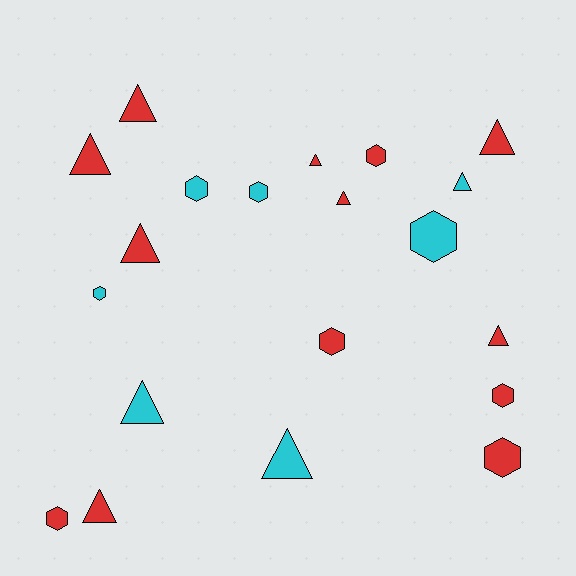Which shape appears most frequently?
Triangle, with 11 objects.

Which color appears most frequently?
Red, with 13 objects.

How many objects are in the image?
There are 20 objects.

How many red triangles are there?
There are 8 red triangles.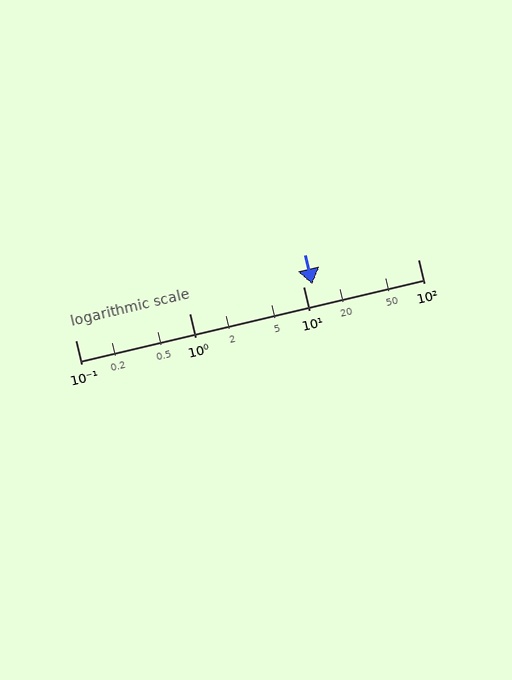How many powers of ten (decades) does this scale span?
The scale spans 3 decades, from 0.1 to 100.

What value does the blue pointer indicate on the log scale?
The pointer indicates approximately 12.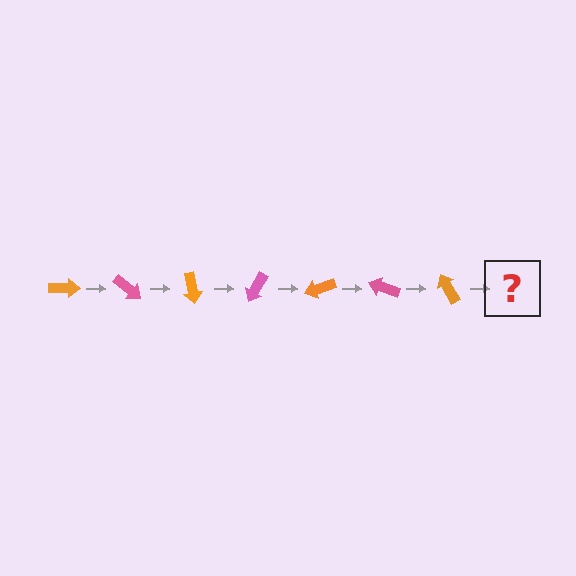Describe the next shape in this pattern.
It should be a pink arrow, rotated 280 degrees from the start.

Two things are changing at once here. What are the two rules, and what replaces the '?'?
The two rules are that it rotates 40 degrees each step and the color cycles through orange and pink. The '?' should be a pink arrow, rotated 280 degrees from the start.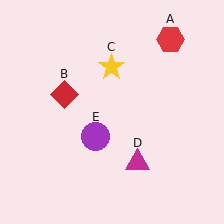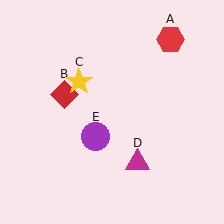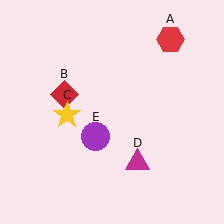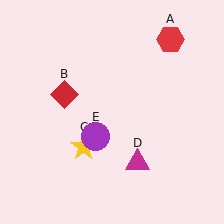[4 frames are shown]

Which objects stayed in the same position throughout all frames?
Red hexagon (object A) and red diamond (object B) and magenta triangle (object D) and purple circle (object E) remained stationary.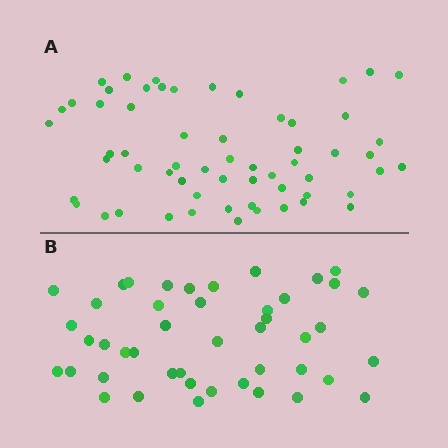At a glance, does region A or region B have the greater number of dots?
Region A (the top region) has more dots.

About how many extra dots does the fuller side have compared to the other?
Region A has approximately 15 more dots than region B.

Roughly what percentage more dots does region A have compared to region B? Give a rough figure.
About 35% more.